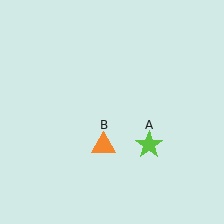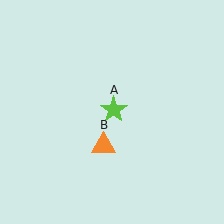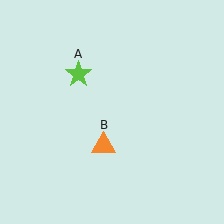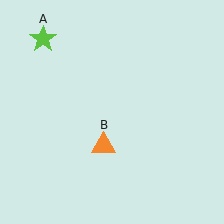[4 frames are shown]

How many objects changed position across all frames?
1 object changed position: lime star (object A).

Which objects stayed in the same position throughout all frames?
Orange triangle (object B) remained stationary.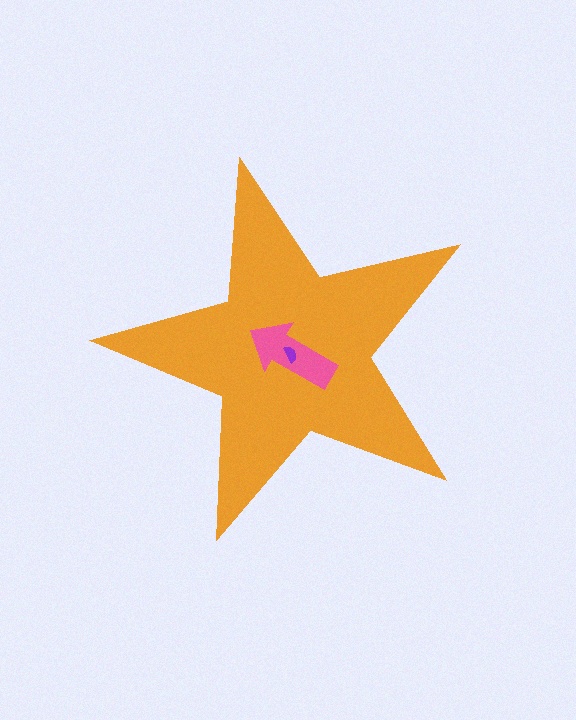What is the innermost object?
The purple semicircle.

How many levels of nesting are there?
3.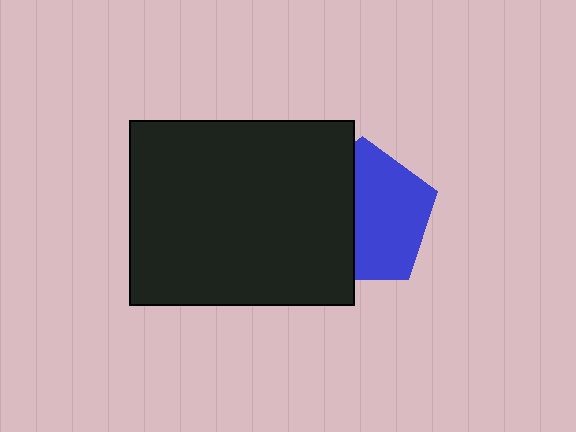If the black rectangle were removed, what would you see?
You would see the complete blue pentagon.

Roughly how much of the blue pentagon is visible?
About half of it is visible (roughly 56%).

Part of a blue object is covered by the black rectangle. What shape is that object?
It is a pentagon.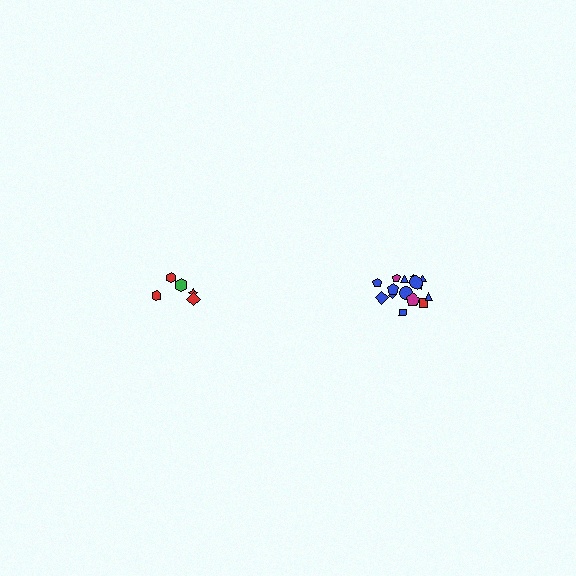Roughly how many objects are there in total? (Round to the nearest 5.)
Roughly 20 objects in total.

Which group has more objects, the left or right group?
The right group.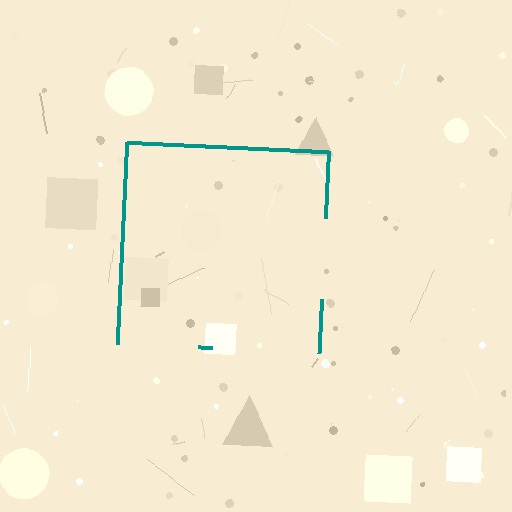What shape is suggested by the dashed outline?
The dashed outline suggests a square.